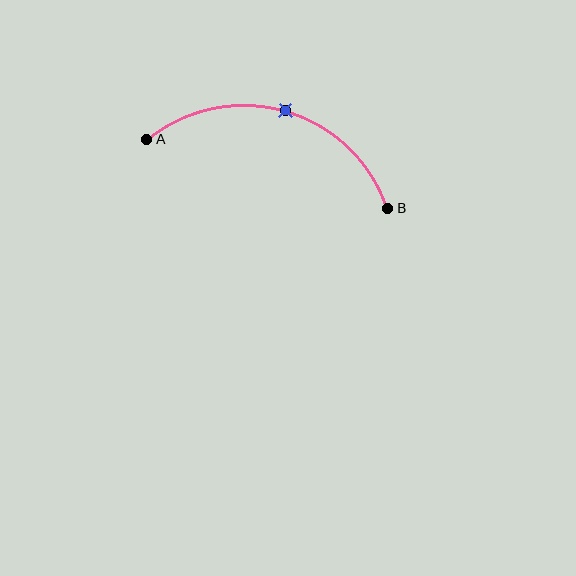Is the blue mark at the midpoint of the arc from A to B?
Yes. The blue mark lies on the arc at equal arc-length from both A and B — it is the arc midpoint.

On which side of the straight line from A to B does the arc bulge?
The arc bulges above the straight line connecting A and B.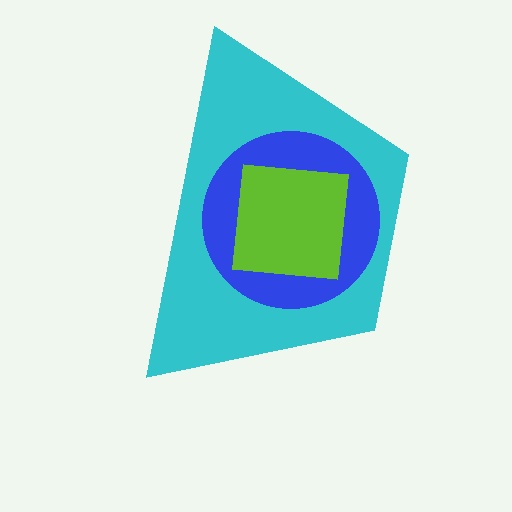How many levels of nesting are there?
3.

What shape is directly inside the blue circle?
The lime square.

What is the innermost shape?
The lime square.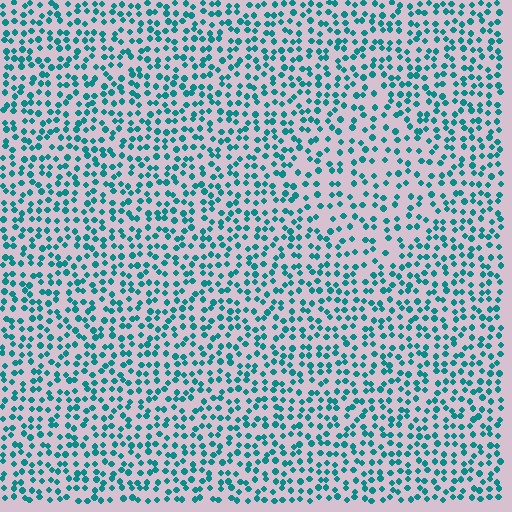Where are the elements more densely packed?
The elements are more densely packed outside the diamond boundary.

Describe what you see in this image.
The image contains small teal elements arranged at two different densities. A diamond-shaped region is visible where the elements are less densely packed than the surrounding area.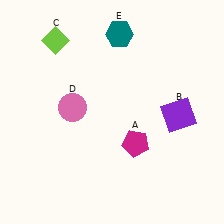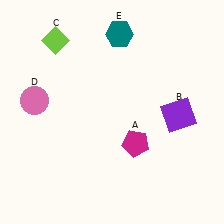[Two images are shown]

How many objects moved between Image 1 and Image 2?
1 object moved between the two images.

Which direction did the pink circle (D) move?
The pink circle (D) moved left.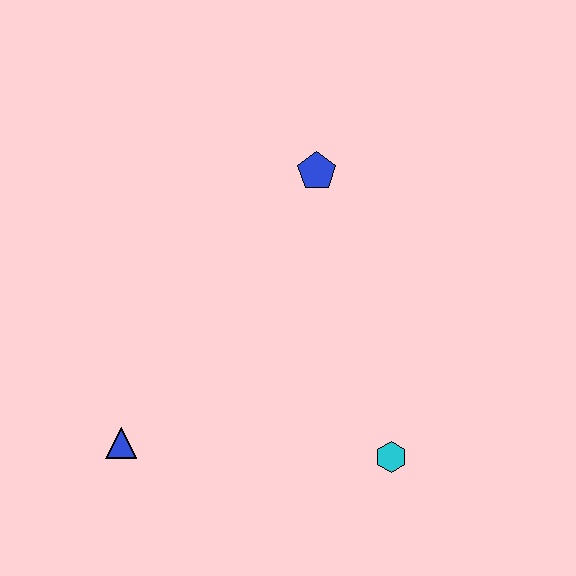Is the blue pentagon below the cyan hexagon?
No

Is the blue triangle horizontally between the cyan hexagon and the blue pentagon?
No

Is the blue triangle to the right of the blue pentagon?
No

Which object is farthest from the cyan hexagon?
The blue pentagon is farthest from the cyan hexagon.